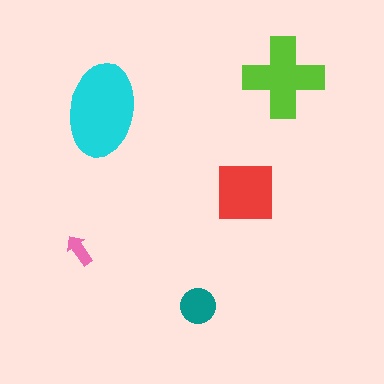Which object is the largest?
The cyan ellipse.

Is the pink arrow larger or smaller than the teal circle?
Smaller.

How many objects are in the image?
There are 5 objects in the image.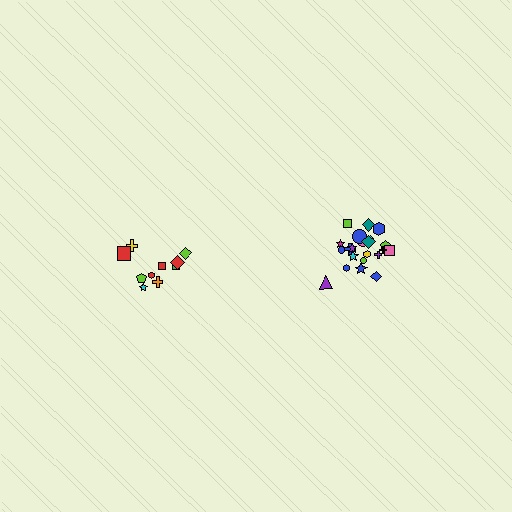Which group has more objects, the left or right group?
The right group.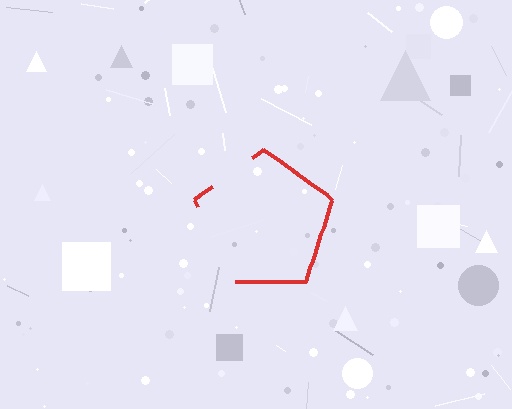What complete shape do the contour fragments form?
The contour fragments form a pentagon.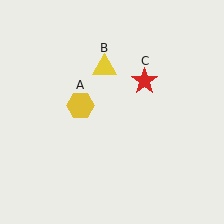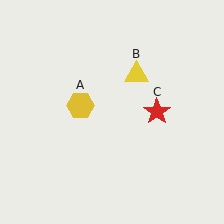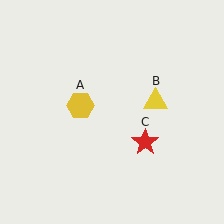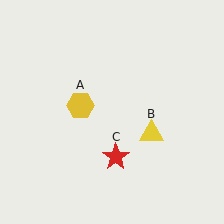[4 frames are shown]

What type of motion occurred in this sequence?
The yellow triangle (object B), red star (object C) rotated clockwise around the center of the scene.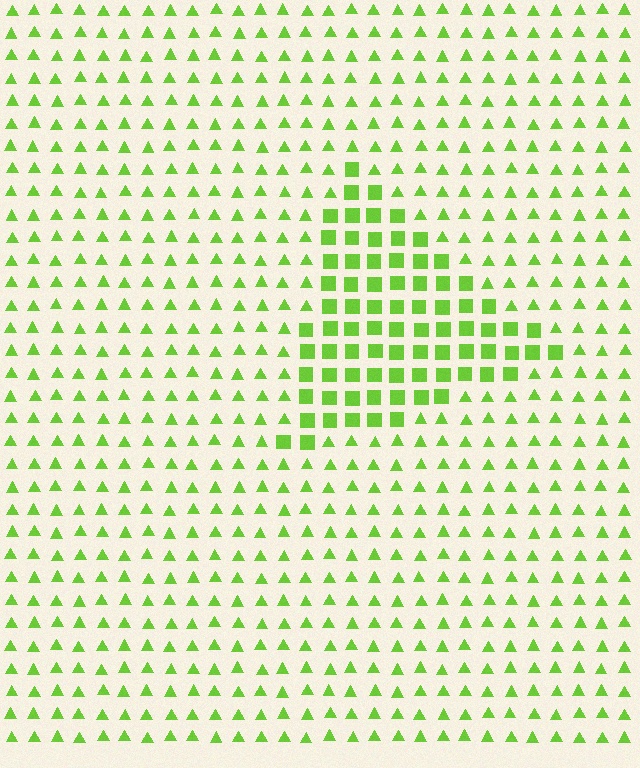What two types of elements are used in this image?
The image uses squares inside the triangle region and triangles outside it.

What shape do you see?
I see a triangle.